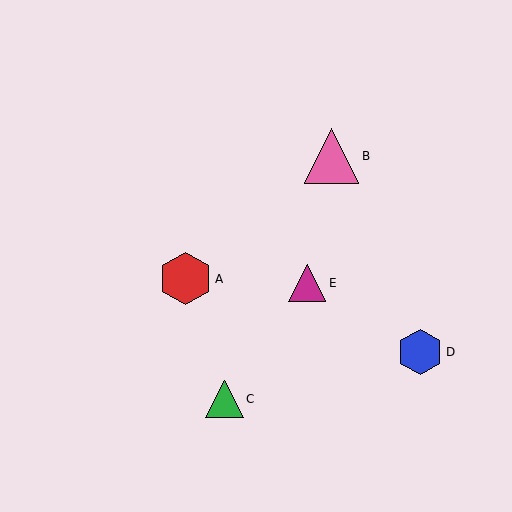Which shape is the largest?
The pink triangle (labeled B) is the largest.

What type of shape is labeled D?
Shape D is a blue hexagon.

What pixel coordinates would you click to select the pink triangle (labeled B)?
Click at (331, 156) to select the pink triangle B.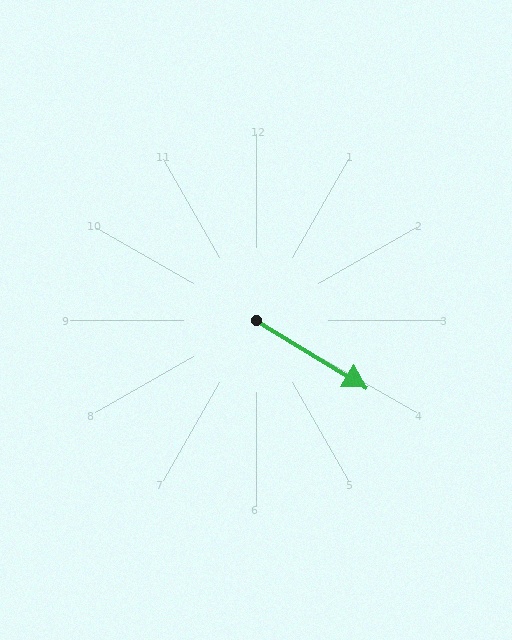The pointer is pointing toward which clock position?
Roughly 4 o'clock.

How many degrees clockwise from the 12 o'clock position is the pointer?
Approximately 121 degrees.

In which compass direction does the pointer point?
Southeast.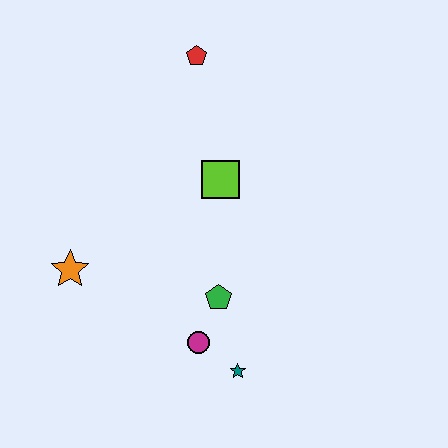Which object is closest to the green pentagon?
The magenta circle is closest to the green pentagon.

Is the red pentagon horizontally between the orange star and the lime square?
Yes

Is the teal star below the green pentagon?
Yes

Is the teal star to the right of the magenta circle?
Yes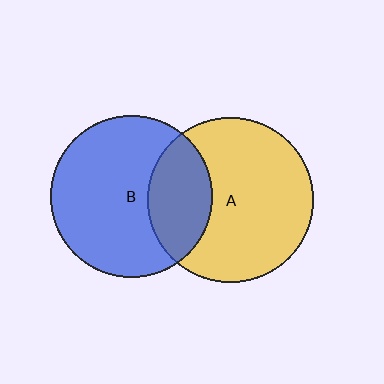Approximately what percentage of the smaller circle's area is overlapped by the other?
Approximately 30%.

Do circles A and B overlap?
Yes.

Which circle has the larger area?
Circle A (yellow).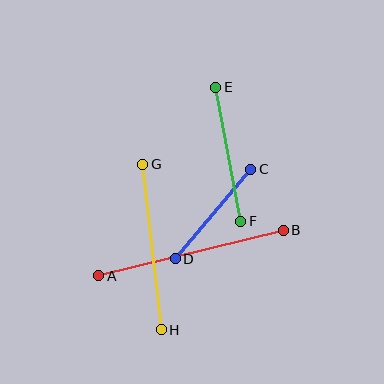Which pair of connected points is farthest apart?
Points A and B are farthest apart.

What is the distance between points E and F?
The distance is approximately 136 pixels.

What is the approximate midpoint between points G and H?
The midpoint is at approximately (152, 247) pixels.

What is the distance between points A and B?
The distance is approximately 190 pixels.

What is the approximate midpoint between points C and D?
The midpoint is at approximately (213, 214) pixels.